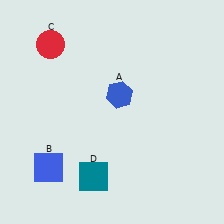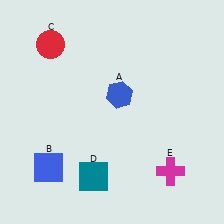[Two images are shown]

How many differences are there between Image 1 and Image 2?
There is 1 difference between the two images.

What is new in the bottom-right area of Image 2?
A magenta cross (E) was added in the bottom-right area of Image 2.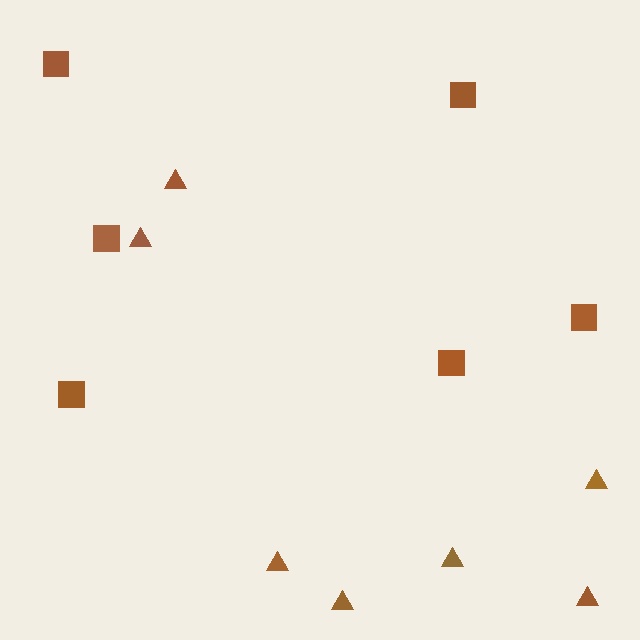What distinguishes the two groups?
There are 2 groups: one group of squares (6) and one group of triangles (7).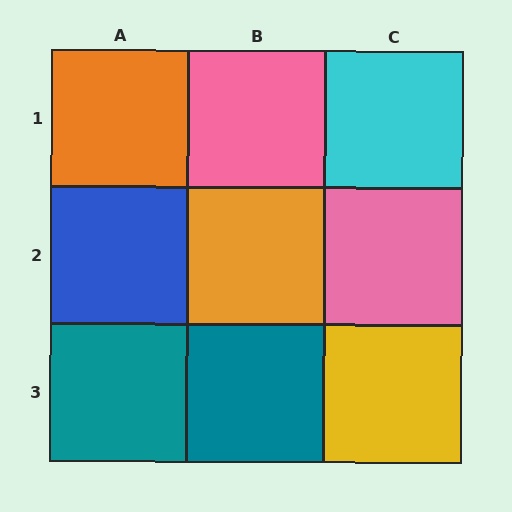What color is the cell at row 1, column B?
Pink.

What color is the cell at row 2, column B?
Orange.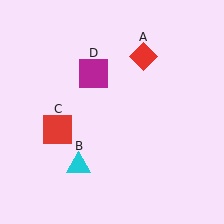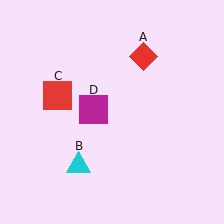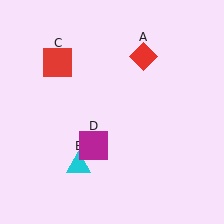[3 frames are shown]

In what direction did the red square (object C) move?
The red square (object C) moved up.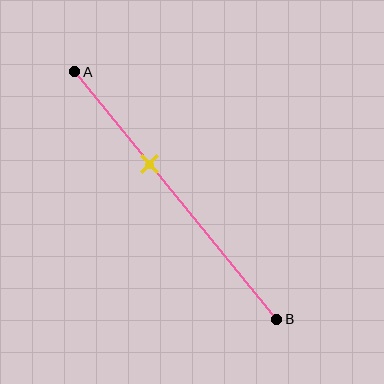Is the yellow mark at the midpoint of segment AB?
No, the mark is at about 35% from A, not at the 50% midpoint.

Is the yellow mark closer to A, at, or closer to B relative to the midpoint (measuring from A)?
The yellow mark is closer to point A than the midpoint of segment AB.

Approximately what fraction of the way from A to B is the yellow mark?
The yellow mark is approximately 35% of the way from A to B.